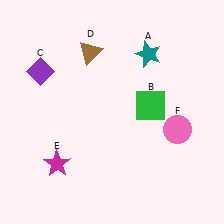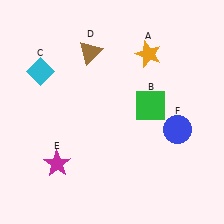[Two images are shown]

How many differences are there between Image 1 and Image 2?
There are 3 differences between the two images.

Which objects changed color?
A changed from teal to orange. C changed from purple to cyan. F changed from pink to blue.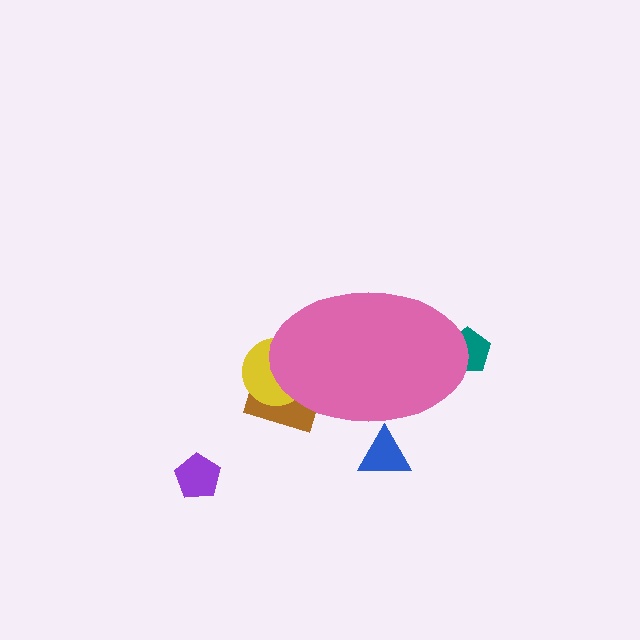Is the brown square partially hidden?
Yes, the brown square is partially hidden behind the pink ellipse.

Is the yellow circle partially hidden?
Yes, the yellow circle is partially hidden behind the pink ellipse.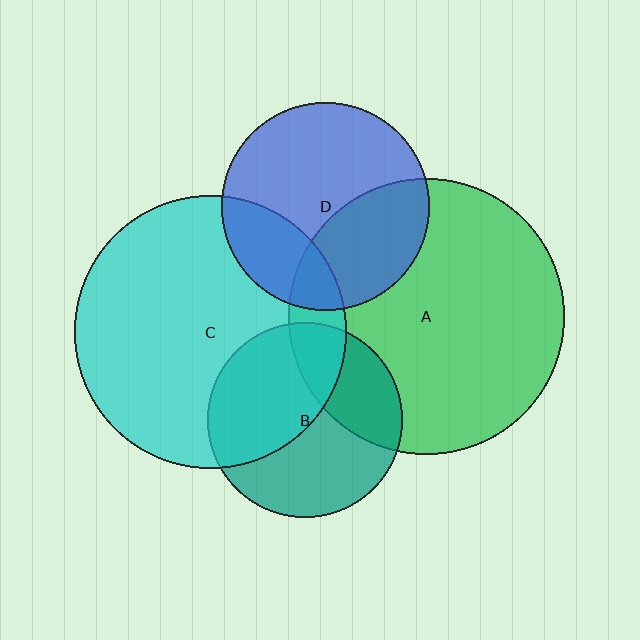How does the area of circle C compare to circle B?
Approximately 2.0 times.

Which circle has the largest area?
Circle A (green).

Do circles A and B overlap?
Yes.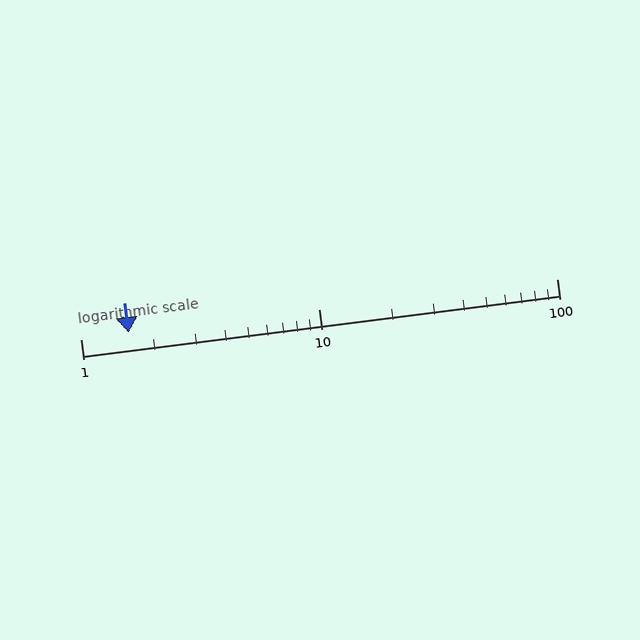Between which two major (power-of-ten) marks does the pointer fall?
The pointer is between 1 and 10.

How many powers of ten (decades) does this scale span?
The scale spans 2 decades, from 1 to 100.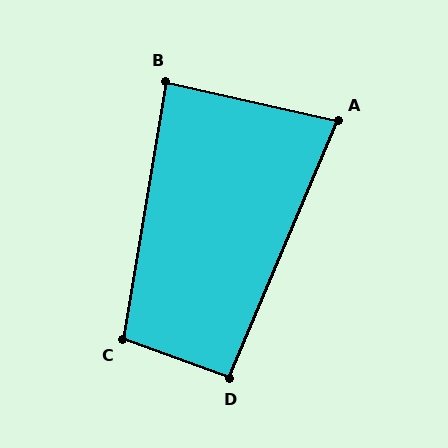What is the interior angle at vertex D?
Approximately 93 degrees (approximately right).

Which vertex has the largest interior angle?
C, at approximately 100 degrees.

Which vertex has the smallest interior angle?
A, at approximately 80 degrees.